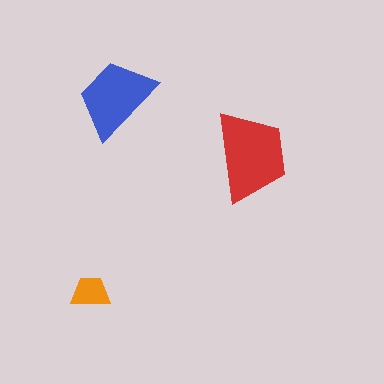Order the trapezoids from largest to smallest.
the red one, the blue one, the orange one.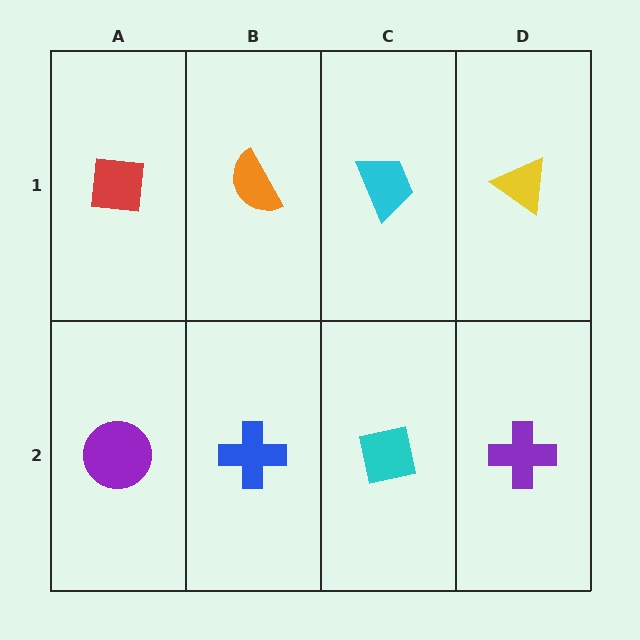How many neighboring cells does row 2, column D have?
2.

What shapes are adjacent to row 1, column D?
A purple cross (row 2, column D), a cyan trapezoid (row 1, column C).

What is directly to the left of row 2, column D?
A cyan square.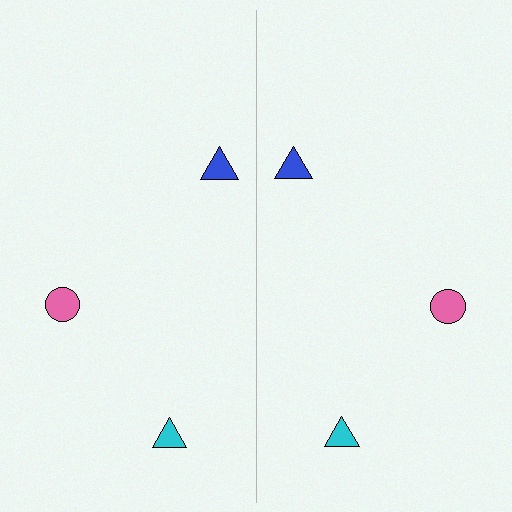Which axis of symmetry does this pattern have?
The pattern has a vertical axis of symmetry running through the center of the image.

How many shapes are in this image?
There are 6 shapes in this image.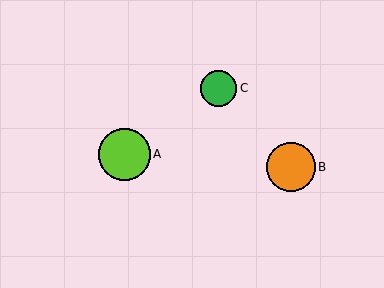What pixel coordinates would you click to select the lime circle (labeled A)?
Click at (124, 154) to select the lime circle A.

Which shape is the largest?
The lime circle (labeled A) is the largest.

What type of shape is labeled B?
Shape B is an orange circle.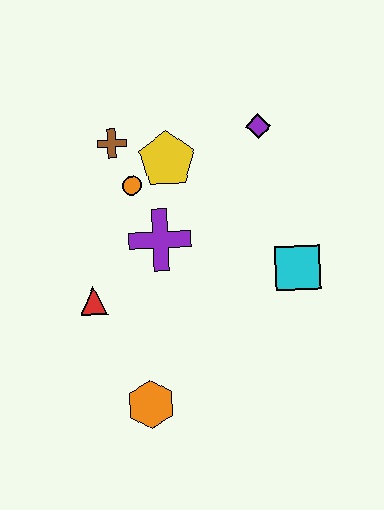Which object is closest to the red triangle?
The purple cross is closest to the red triangle.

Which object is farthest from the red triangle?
The purple diamond is farthest from the red triangle.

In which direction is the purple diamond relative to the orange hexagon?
The purple diamond is above the orange hexagon.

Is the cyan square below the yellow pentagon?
Yes